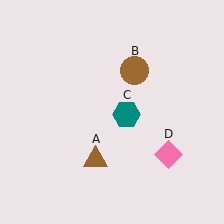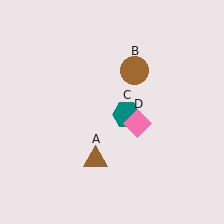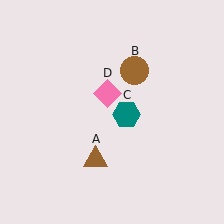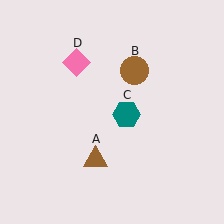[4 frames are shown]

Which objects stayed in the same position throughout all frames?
Brown triangle (object A) and brown circle (object B) and teal hexagon (object C) remained stationary.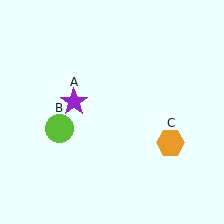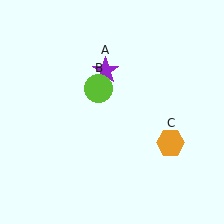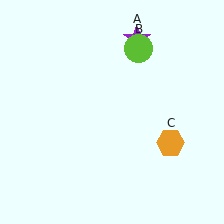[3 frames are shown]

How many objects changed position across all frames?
2 objects changed position: purple star (object A), lime circle (object B).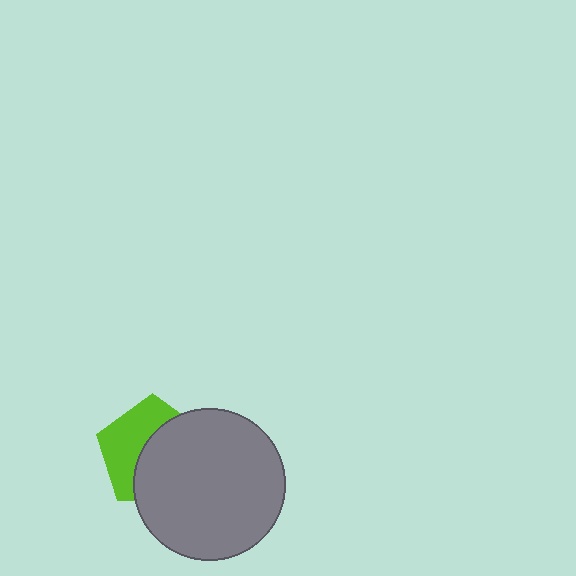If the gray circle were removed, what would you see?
You would see the complete lime pentagon.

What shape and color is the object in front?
The object in front is a gray circle.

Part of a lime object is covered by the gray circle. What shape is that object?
It is a pentagon.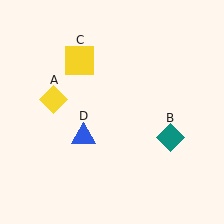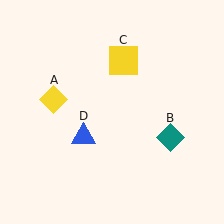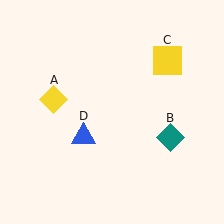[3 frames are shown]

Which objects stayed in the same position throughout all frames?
Yellow diamond (object A) and teal diamond (object B) and blue triangle (object D) remained stationary.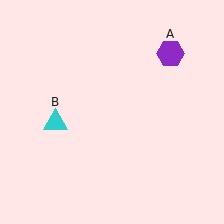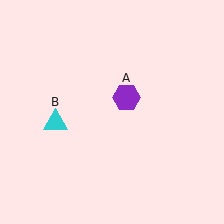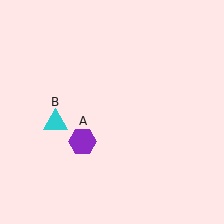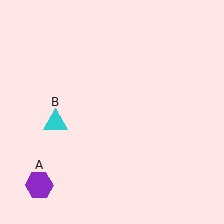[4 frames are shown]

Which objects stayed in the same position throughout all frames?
Cyan triangle (object B) remained stationary.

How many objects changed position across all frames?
1 object changed position: purple hexagon (object A).